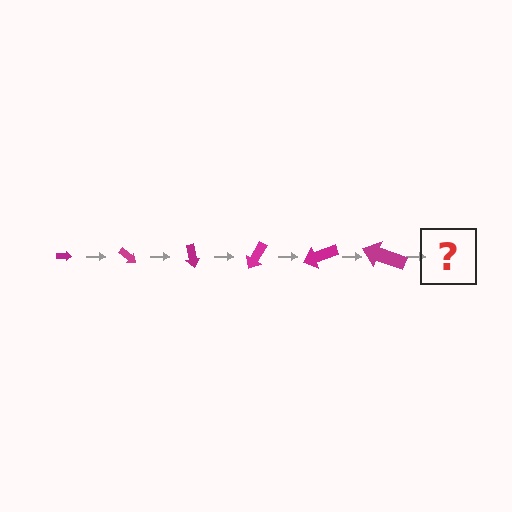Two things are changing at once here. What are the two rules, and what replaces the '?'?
The two rules are that the arrow grows larger each step and it rotates 40 degrees each step. The '?' should be an arrow, larger than the previous one and rotated 240 degrees from the start.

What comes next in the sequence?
The next element should be an arrow, larger than the previous one and rotated 240 degrees from the start.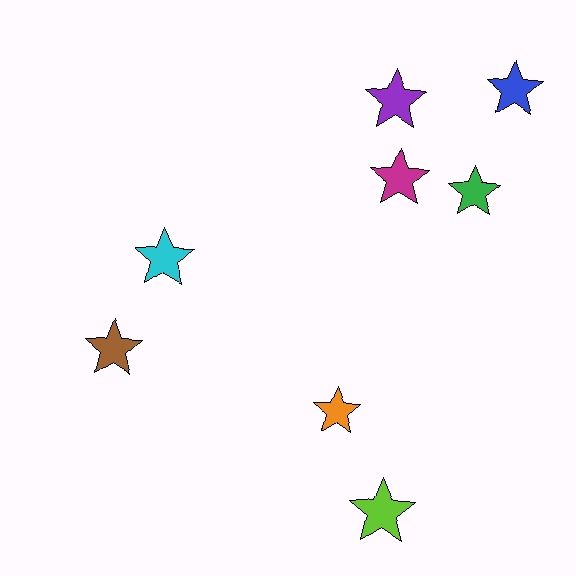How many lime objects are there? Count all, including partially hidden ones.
There is 1 lime object.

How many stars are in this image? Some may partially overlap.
There are 8 stars.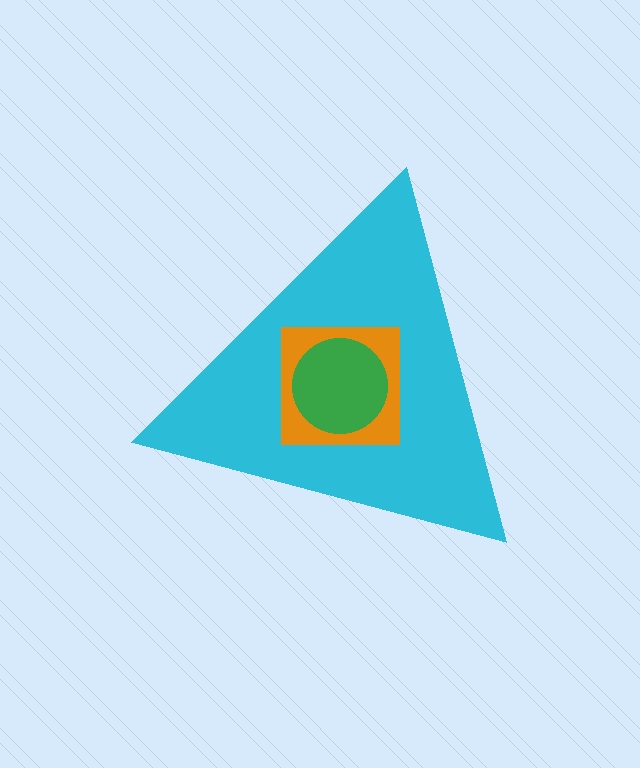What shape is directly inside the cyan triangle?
The orange square.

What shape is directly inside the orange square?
The green circle.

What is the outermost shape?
The cyan triangle.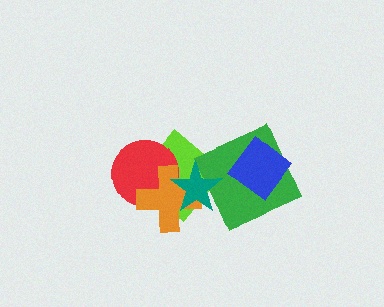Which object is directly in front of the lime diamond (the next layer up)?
The red circle is directly in front of the lime diamond.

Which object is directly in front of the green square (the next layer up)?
The blue diamond is directly in front of the green square.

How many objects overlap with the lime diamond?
3 objects overlap with the lime diamond.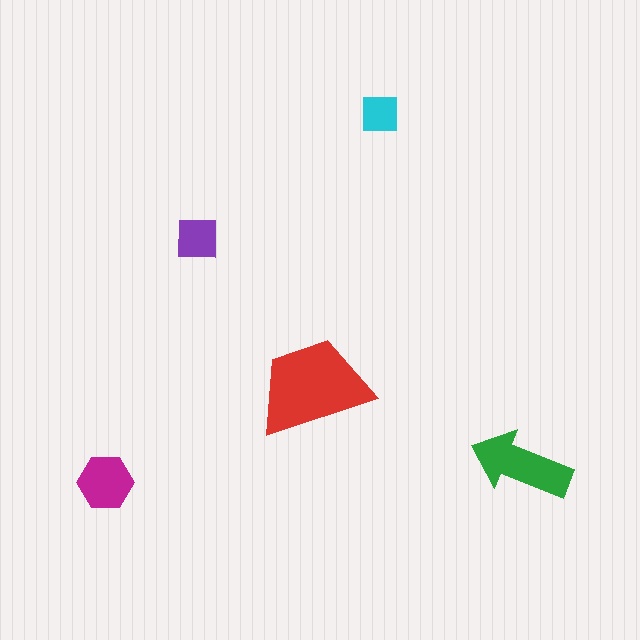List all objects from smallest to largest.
The cyan square, the purple square, the magenta hexagon, the green arrow, the red trapezoid.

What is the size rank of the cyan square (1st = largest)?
5th.